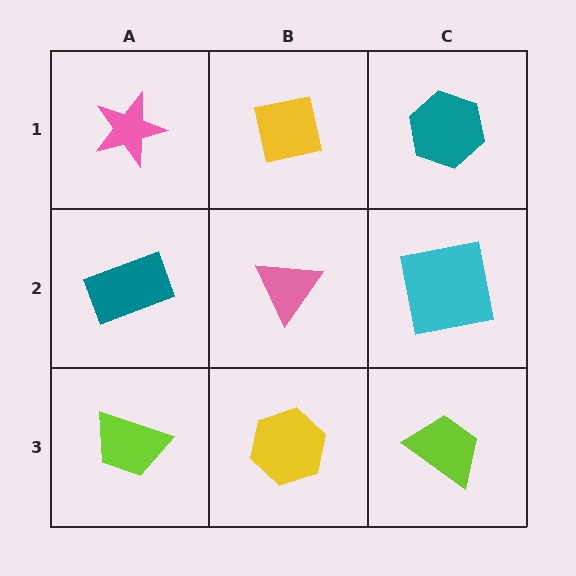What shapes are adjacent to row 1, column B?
A pink triangle (row 2, column B), a pink star (row 1, column A), a teal hexagon (row 1, column C).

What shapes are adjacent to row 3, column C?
A cyan square (row 2, column C), a yellow hexagon (row 3, column B).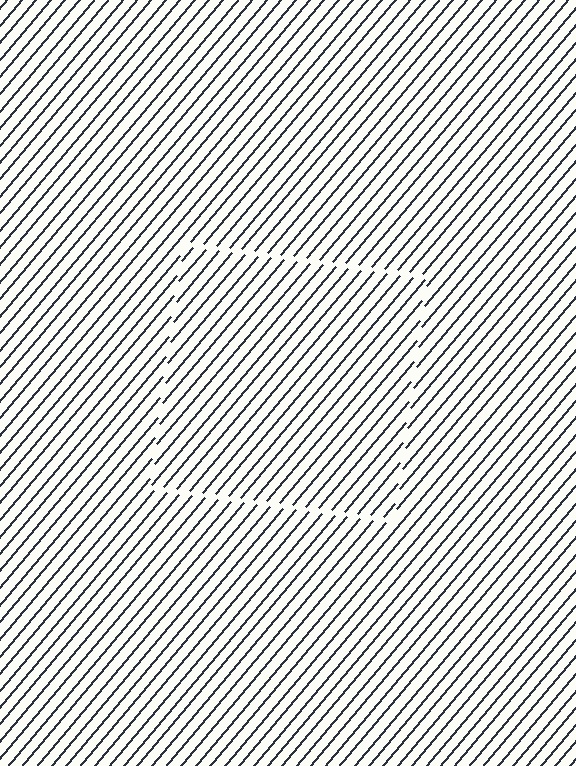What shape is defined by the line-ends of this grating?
An illusory square. The interior of the shape contains the same grating, shifted by half a period — the contour is defined by the phase discontinuity where line-ends from the inner and outer gratings abut.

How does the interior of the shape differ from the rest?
The interior of the shape contains the same grating, shifted by half a period — the contour is defined by the phase discontinuity where line-ends from the inner and outer gratings abut.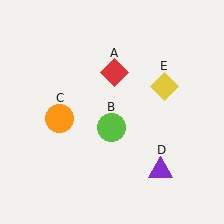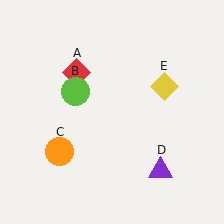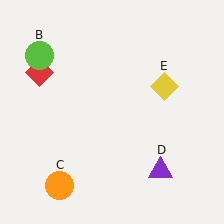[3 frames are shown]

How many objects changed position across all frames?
3 objects changed position: red diamond (object A), lime circle (object B), orange circle (object C).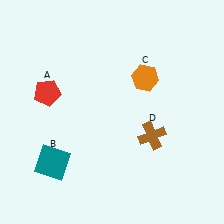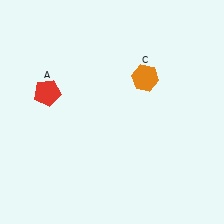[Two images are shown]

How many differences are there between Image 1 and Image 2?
There are 2 differences between the two images.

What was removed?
The brown cross (D), the teal square (B) were removed in Image 2.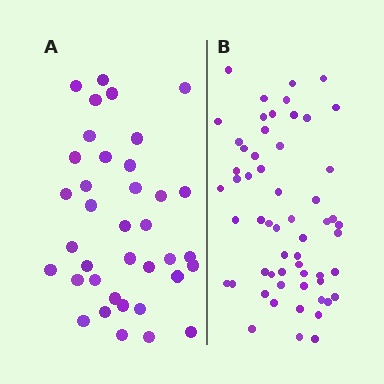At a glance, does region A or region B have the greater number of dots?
Region B (the right region) has more dots.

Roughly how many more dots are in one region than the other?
Region B has approximately 20 more dots than region A.